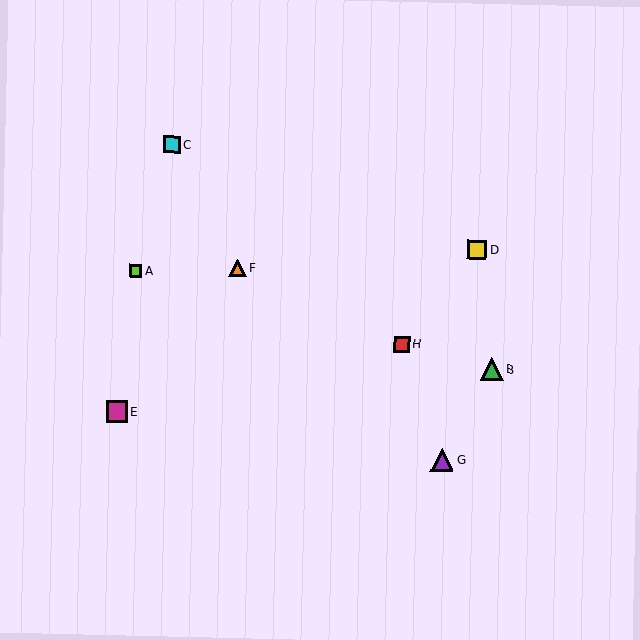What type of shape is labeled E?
Shape E is a magenta square.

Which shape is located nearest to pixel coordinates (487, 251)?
The yellow square (labeled D) at (477, 249) is nearest to that location.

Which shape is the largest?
The purple triangle (labeled G) is the largest.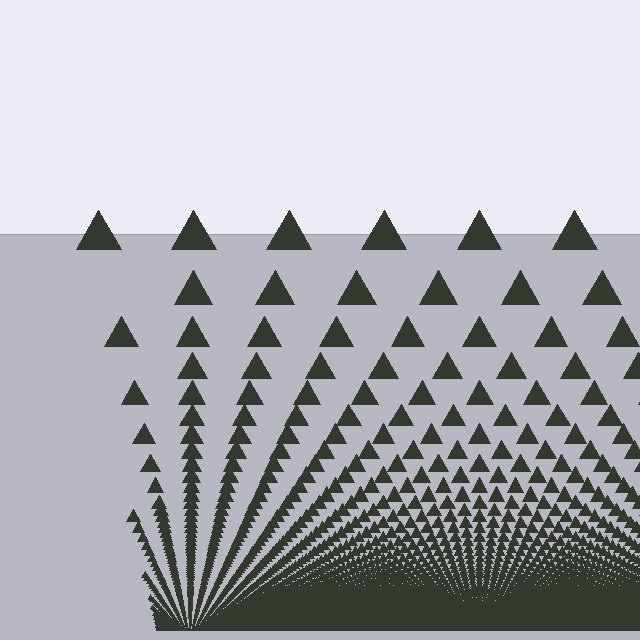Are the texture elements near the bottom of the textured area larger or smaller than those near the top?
Smaller. The gradient is inverted — elements near the bottom are smaller and denser.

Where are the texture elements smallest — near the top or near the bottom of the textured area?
Near the bottom.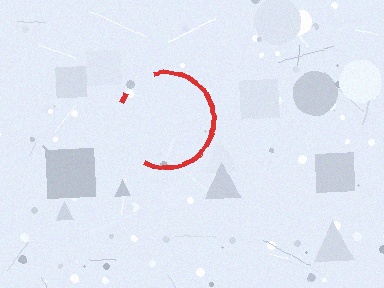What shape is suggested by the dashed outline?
The dashed outline suggests a circle.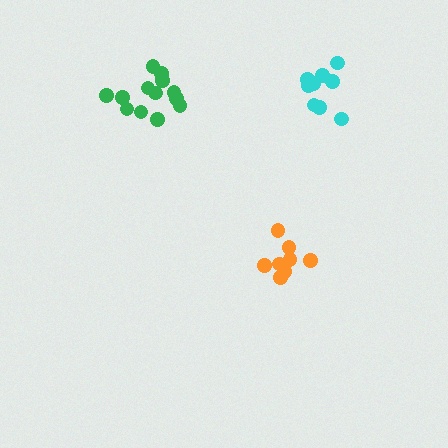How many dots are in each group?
Group 1: 8 dots, Group 2: 9 dots, Group 3: 13 dots (30 total).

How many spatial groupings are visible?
There are 3 spatial groupings.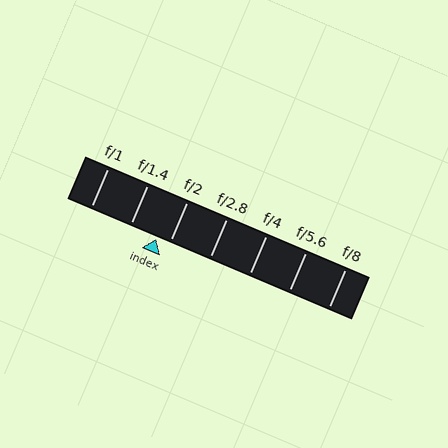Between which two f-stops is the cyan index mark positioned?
The index mark is between f/1.4 and f/2.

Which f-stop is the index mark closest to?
The index mark is closest to f/2.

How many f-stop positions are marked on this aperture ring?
There are 7 f-stop positions marked.